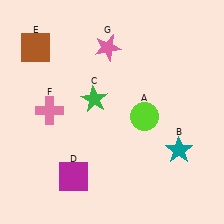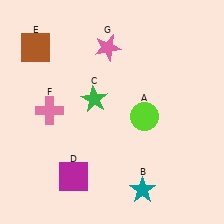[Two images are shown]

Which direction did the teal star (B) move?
The teal star (B) moved down.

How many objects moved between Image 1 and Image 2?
1 object moved between the two images.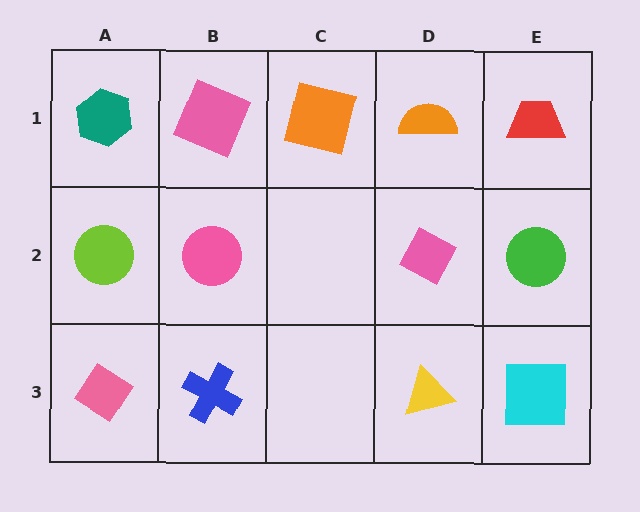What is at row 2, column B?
A pink circle.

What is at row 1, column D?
An orange semicircle.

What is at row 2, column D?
A pink diamond.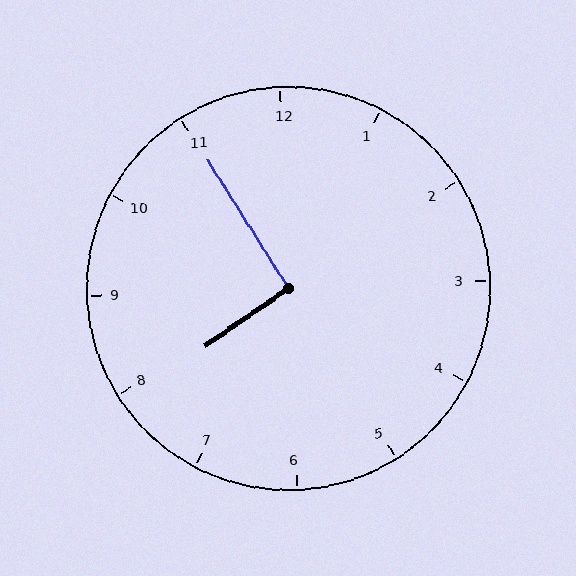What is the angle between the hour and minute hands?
Approximately 92 degrees.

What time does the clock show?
7:55.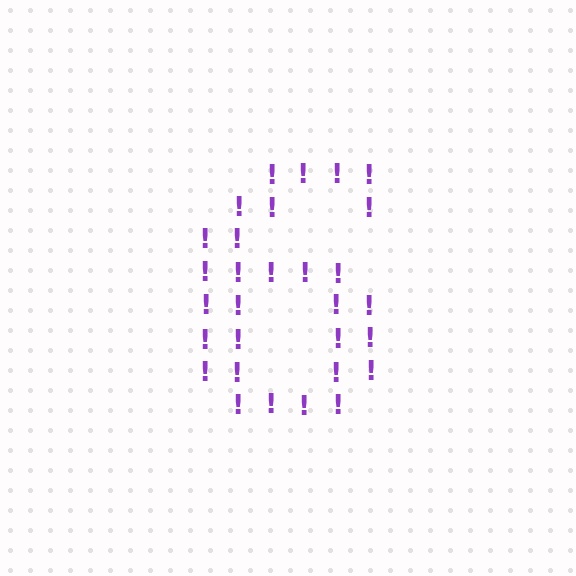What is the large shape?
The large shape is the digit 6.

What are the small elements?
The small elements are exclamation marks.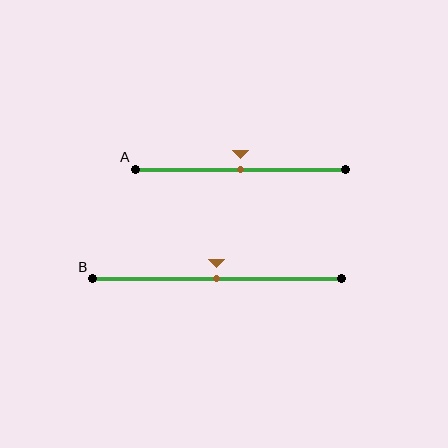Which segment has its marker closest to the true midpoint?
Segment A has its marker closest to the true midpoint.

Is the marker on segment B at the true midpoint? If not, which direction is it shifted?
Yes, the marker on segment B is at the true midpoint.